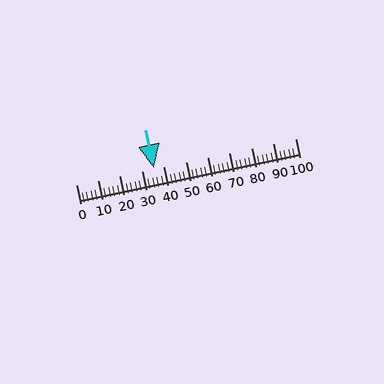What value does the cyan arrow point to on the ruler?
The cyan arrow points to approximately 36.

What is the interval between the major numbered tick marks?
The major tick marks are spaced 10 units apart.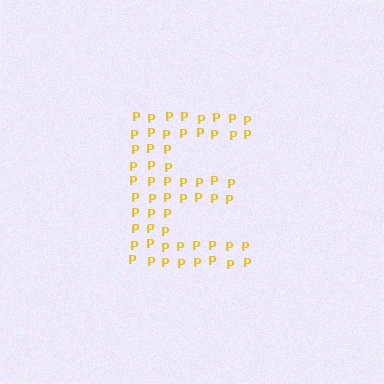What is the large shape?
The large shape is the letter E.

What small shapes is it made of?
It is made of small letter P's.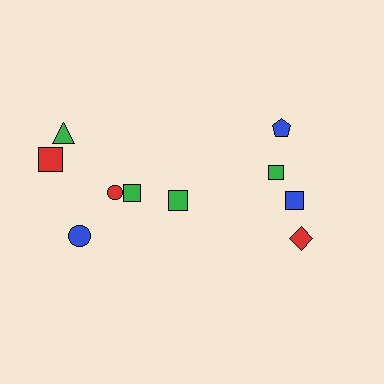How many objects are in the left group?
There are 6 objects.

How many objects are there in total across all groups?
There are 10 objects.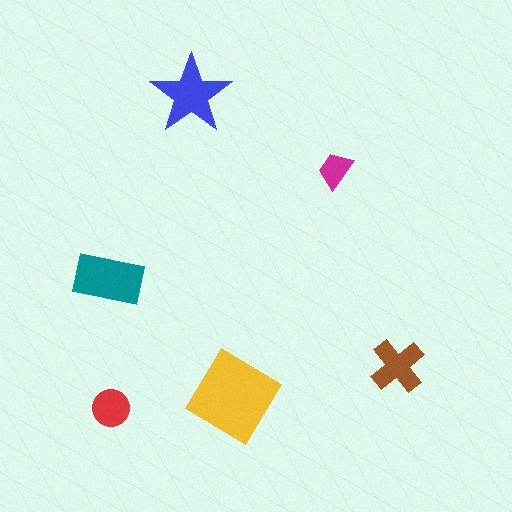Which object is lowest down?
The red circle is bottommost.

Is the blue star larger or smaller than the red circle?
Larger.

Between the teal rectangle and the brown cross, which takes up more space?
The teal rectangle.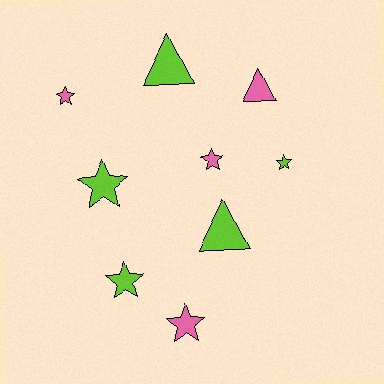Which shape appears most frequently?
Star, with 6 objects.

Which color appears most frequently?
Lime, with 5 objects.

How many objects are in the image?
There are 9 objects.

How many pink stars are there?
There are 3 pink stars.